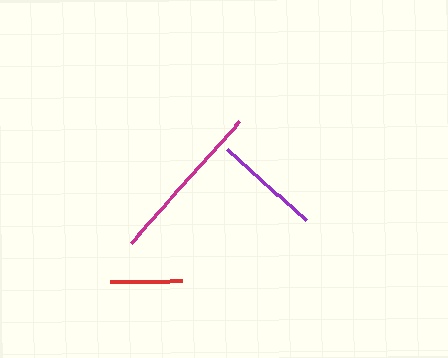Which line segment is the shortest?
The red line is the shortest at approximately 72 pixels.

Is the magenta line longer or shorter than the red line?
The magenta line is longer than the red line.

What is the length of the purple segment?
The purple segment is approximately 106 pixels long.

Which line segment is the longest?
The magenta line is the longest at approximately 163 pixels.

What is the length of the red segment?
The red segment is approximately 72 pixels long.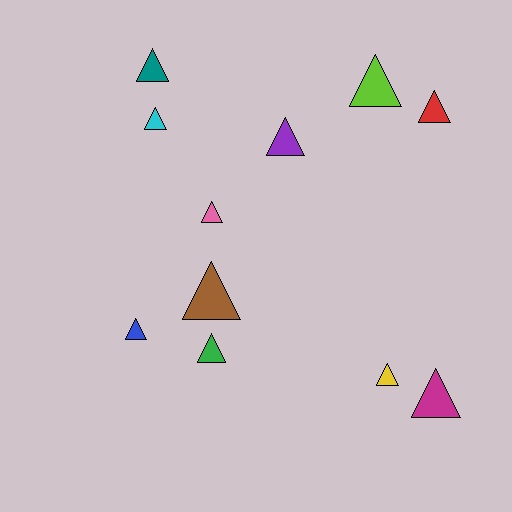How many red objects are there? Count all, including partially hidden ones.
There is 1 red object.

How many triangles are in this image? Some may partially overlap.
There are 11 triangles.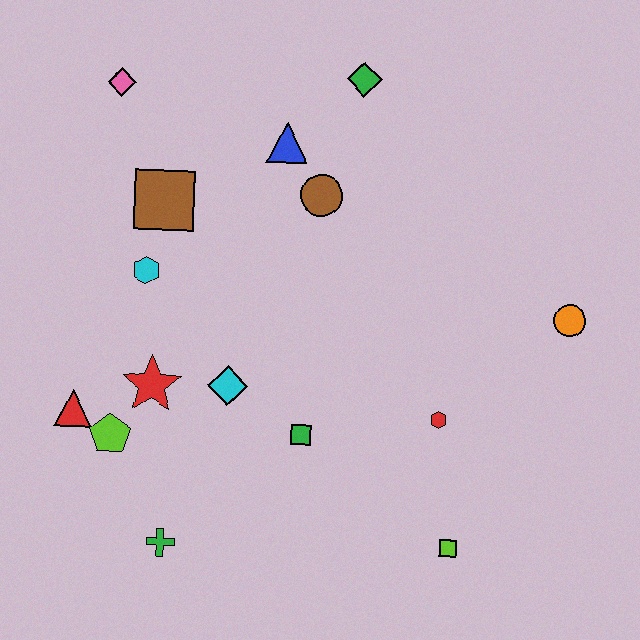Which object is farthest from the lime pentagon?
The orange circle is farthest from the lime pentagon.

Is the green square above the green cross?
Yes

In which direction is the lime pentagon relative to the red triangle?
The lime pentagon is to the right of the red triangle.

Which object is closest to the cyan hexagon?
The brown square is closest to the cyan hexagon.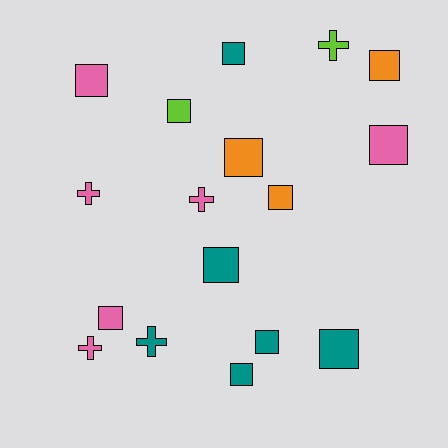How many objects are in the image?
There are 17 objects.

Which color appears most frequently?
Pink, with 6 objects.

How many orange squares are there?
There are 3 orange squares.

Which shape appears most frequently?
Square, with 12 objects.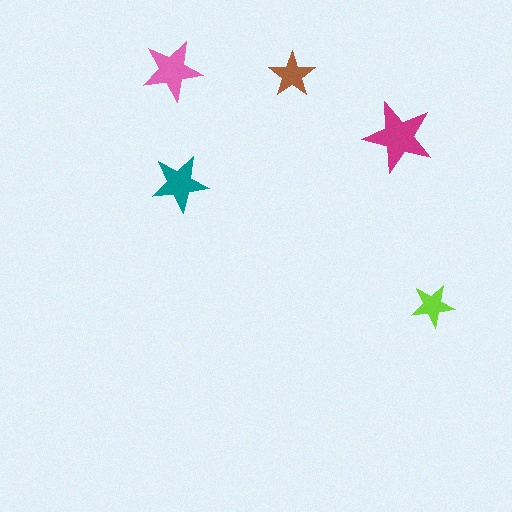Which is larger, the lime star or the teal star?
The teal one.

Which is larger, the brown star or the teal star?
The teal one.